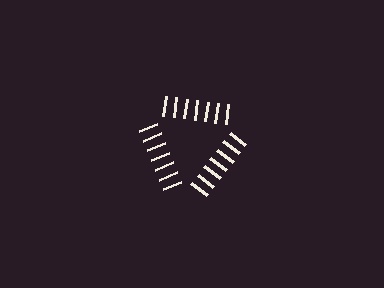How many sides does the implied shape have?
3 sides — the line-ends trace a triangle.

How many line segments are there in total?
21 — 7 along each of the 3 edges.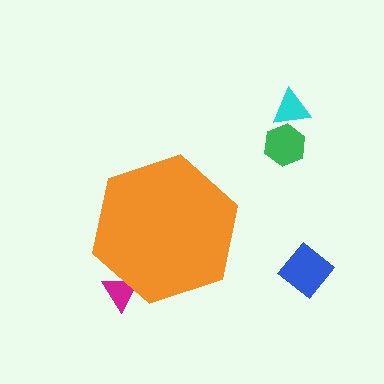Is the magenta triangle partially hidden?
Yes, the magenta triangle is partially hidden behind the orange hexagon.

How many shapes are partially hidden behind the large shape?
1 shape is partially hidden.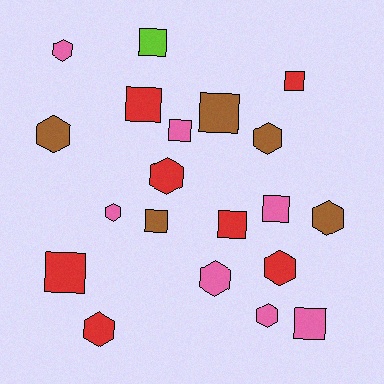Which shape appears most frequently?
Square, with 10 objects.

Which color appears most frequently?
Pink, with 7 objects.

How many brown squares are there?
There are 2 brown squares.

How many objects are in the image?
There are 20 objects.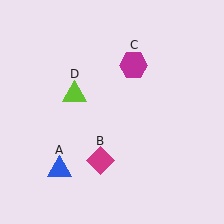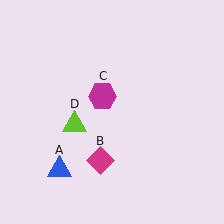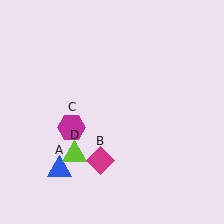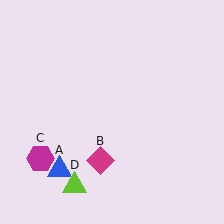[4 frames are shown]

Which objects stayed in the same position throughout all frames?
Blue triangle (object A) and magenta diamond (object B) remained stationary.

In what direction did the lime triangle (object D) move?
The lime triangle (object D) moved down.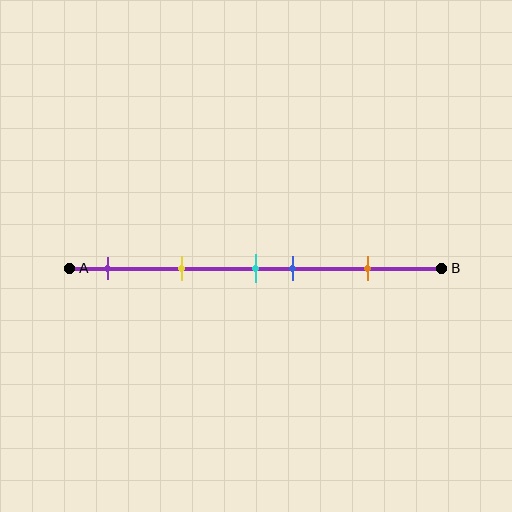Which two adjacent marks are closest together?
The cyan and blue marks are the closest adjacent pair.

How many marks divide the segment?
There are 5 marks dividing the segment.